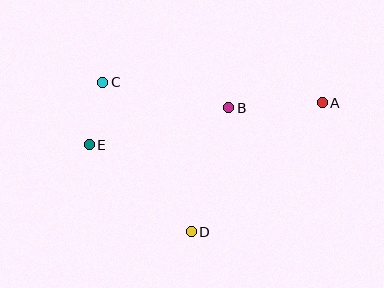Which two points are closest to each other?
Points C and E are closest to each other.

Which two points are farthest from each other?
Points A and E are farthest from each other.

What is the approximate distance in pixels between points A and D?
The distance between A and D is approximately 184 pixels.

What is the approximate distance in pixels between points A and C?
The distance between A and C is approximately 221 pixels.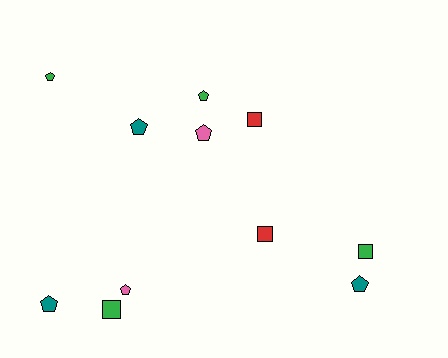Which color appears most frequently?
Green, with 4 objects.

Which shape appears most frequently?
Pentagon, with 7 objects.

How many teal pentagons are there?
There are 3 teal pentagons.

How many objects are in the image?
There are 11 objects.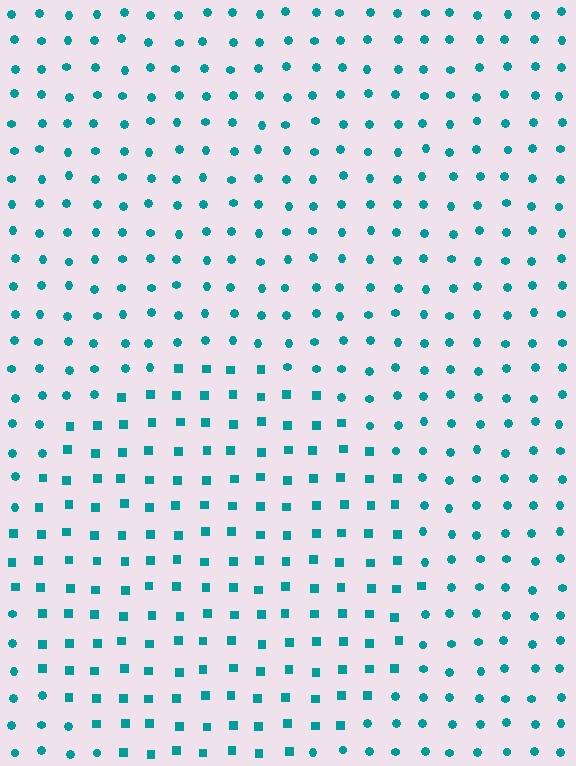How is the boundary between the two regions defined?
The boundary is defined by a change in element shape: squares inside vs. circles outside. All elements share the same color and spacing.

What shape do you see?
I see a circle.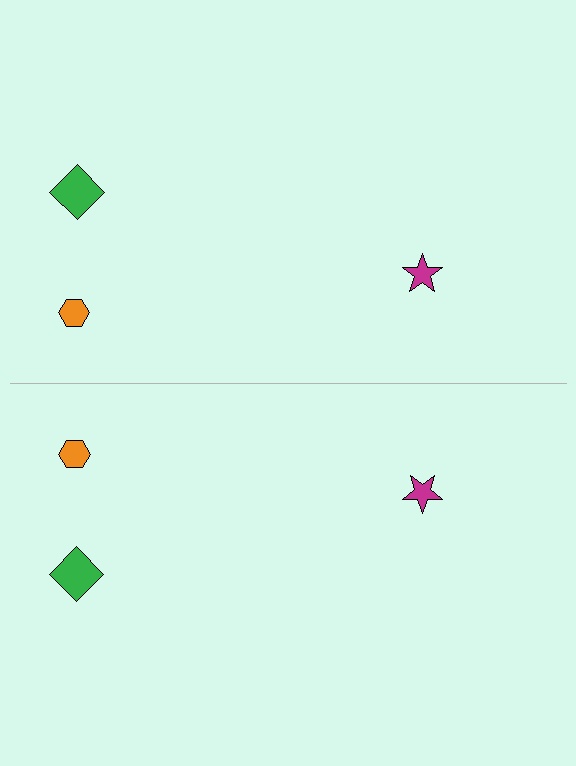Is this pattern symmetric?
Yes, this pattern has bilateral (reflection) symmetry.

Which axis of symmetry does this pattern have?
The pattern has a horizontal axis of symmetry running through the center of the image.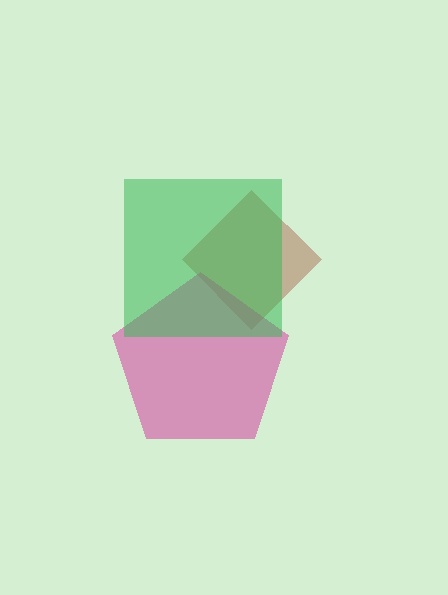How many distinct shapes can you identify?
There are 3 distinct shapes: a brown diamond, a magenta pentagon, a green square.